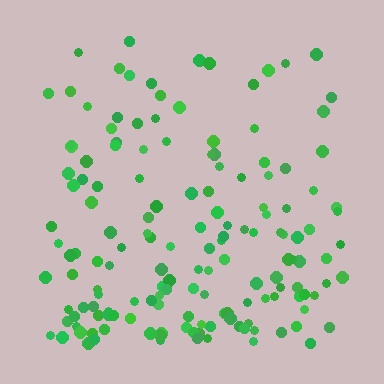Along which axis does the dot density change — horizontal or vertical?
Vertical.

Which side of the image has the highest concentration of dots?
The bottom.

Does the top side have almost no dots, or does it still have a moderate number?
Still a moderate number, just noticeably fewer than the bottom.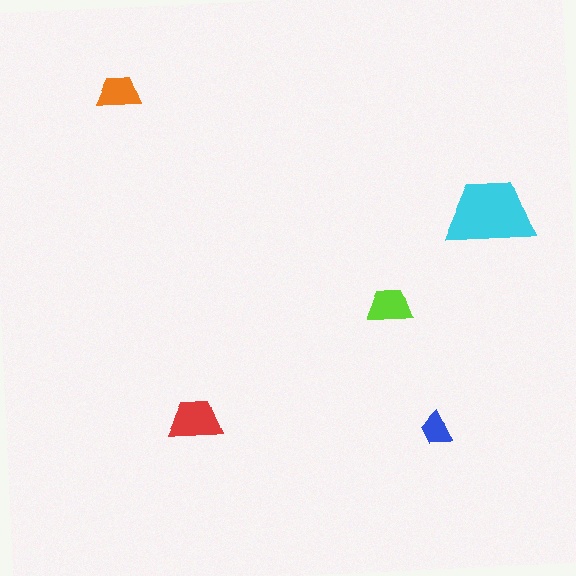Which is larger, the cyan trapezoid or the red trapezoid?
The cyan one.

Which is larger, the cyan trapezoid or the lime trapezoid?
The cyan one.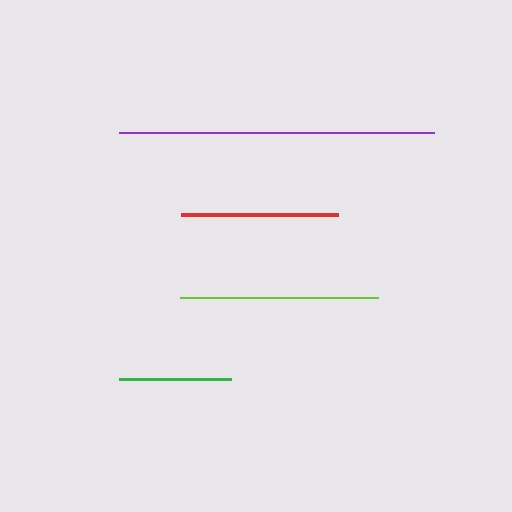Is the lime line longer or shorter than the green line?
The lime line is longer than the green line.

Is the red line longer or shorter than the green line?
The red line is longer than the green line.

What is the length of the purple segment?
The purple segment is approximately 315 pixels long.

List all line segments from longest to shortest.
From longest to shortest: purple, lime, red, green.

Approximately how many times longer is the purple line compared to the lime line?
The purple line is approximately 1.6 times the length of the lime line.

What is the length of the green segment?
The green segment is approximately 112 pixels long.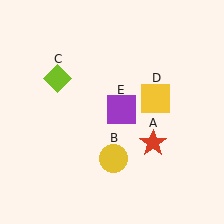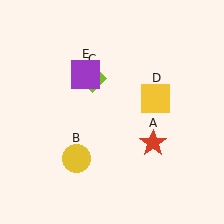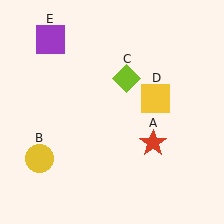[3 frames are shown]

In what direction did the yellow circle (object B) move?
The yellow circle (object B) moved left.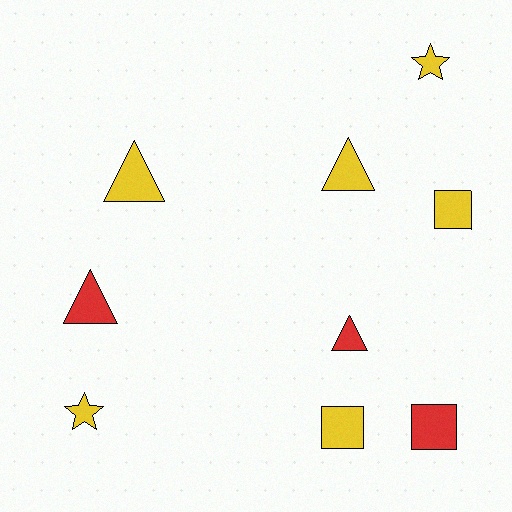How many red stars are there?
There are no red stars.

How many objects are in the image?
There are 9 objects.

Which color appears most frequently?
Yellow, with 6 objects.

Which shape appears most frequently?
Triangle, with 4 objects.